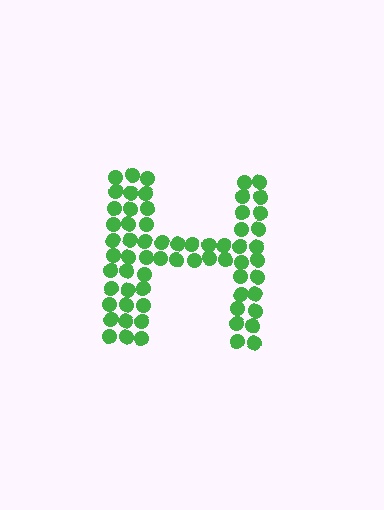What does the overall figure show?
The overall figure shows the letter H.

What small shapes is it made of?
It is made of small circles.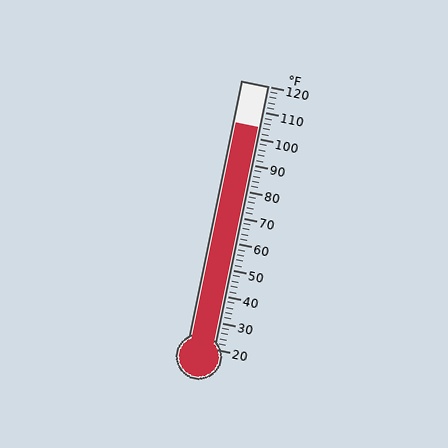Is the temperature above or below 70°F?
The temperature is above 70°F.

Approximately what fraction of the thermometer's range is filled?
The thermometer is filled to approximately 85% of its range.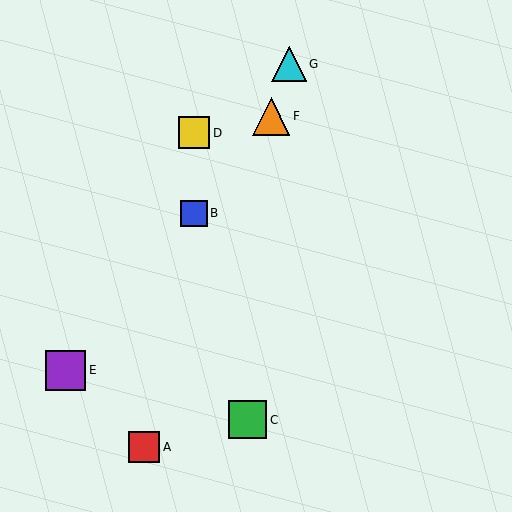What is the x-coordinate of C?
Object C is at x≈248.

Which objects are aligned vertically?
Objects B, D are aligned vertically.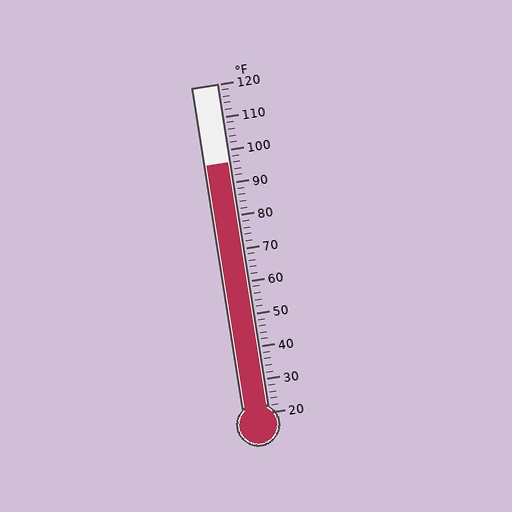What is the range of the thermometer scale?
The thermometer scale ranges from 20°F to 120°F.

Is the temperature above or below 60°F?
The temperature is above 60°F.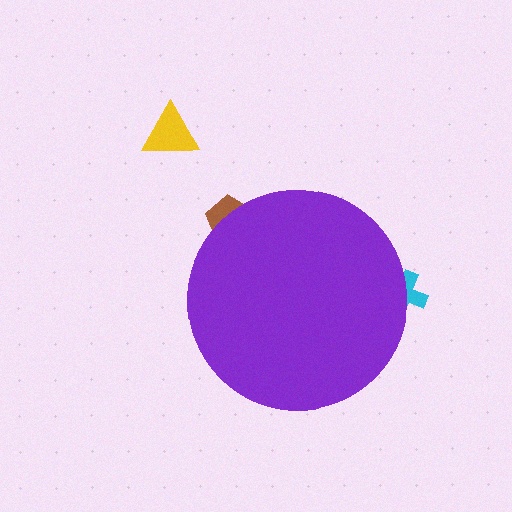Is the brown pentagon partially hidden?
Yes, the brown pentagon is partially hidden behind the purple circle.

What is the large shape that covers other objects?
A purple circle.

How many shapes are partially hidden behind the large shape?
2 shapes are partially hidden.